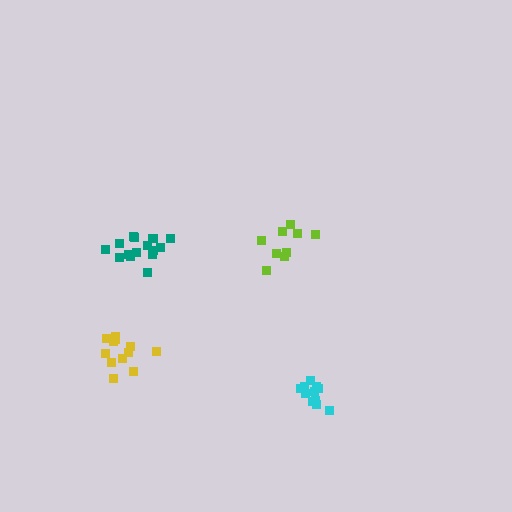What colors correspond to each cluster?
The clusters are colored: teal, cyan, yellow, lime.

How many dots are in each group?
Group 1: 15 dots, Group 2: 11 dots, Group 3: 12 dots, Group 4: 9 dots (47 total).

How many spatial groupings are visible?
There are 4 spatial groupings.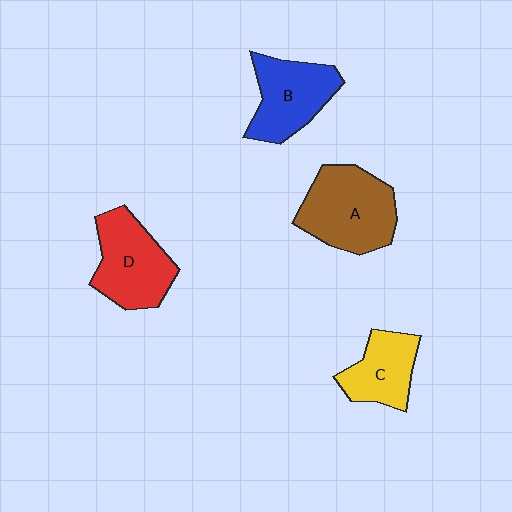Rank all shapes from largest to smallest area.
From largest to smallest: A (brown), D (red), B (blue), C (yellow).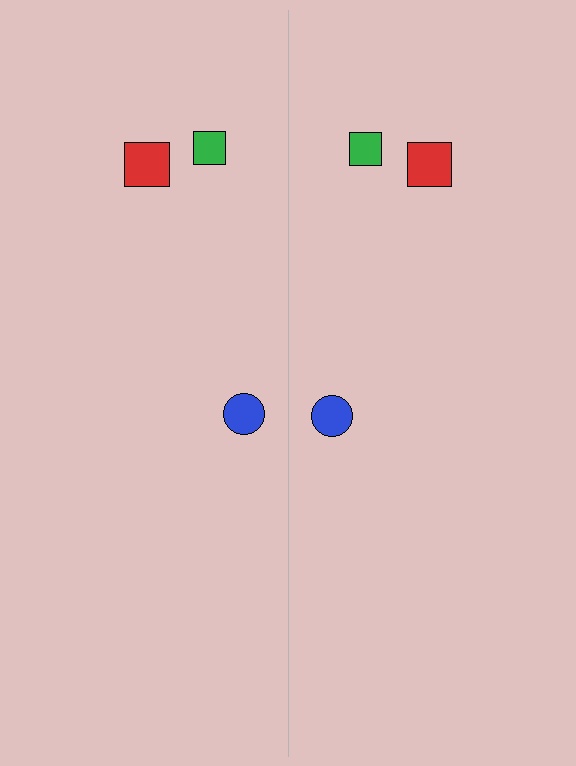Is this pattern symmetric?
Yes, this pattern has bilateral (reflection) symmetry.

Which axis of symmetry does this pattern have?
The pattern has a vertical axis of symmetry running through the center of the image.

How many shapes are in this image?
There are 6 shapes in this image.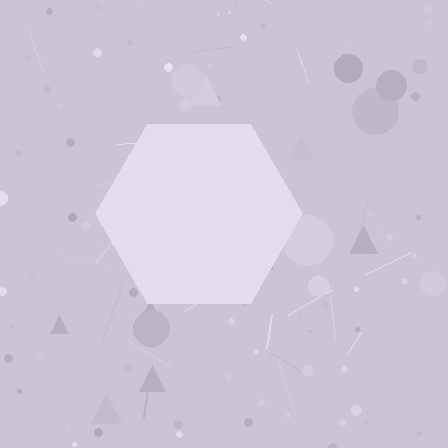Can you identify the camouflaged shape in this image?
The camouflaged shape is a hexagon.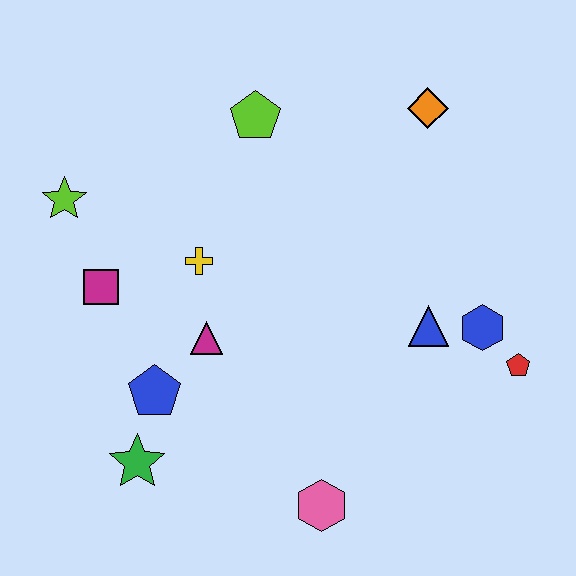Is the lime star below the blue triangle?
No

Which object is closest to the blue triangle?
The blue hexagon is closest to the blue triangle.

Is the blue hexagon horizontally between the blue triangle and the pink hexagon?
No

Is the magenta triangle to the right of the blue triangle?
No